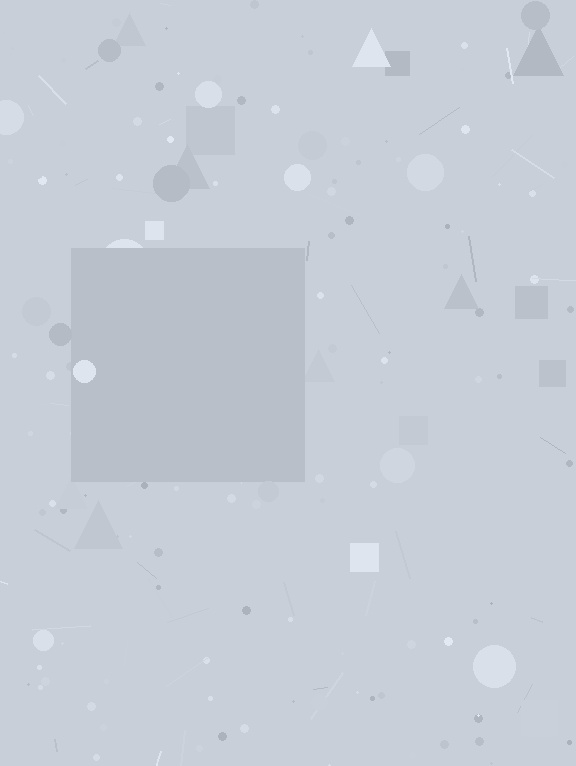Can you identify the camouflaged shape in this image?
The camouflaged shape is a square.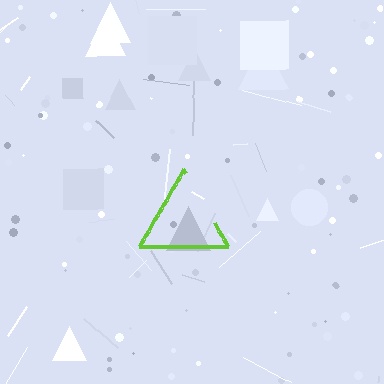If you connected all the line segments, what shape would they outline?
They would outline a triangle.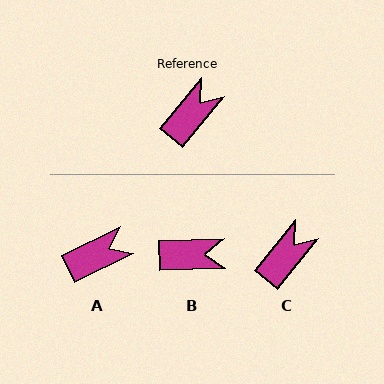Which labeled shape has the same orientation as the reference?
C.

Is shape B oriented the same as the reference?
No, it is off by about 49 degrees.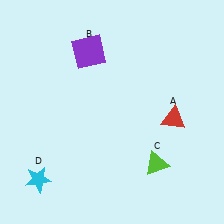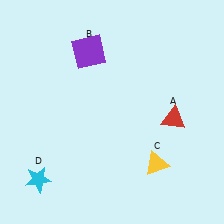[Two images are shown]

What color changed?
The triangle (C) changed from lime in Image 1 to yellow in Image 2.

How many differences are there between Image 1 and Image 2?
There is 1 difference between the two images.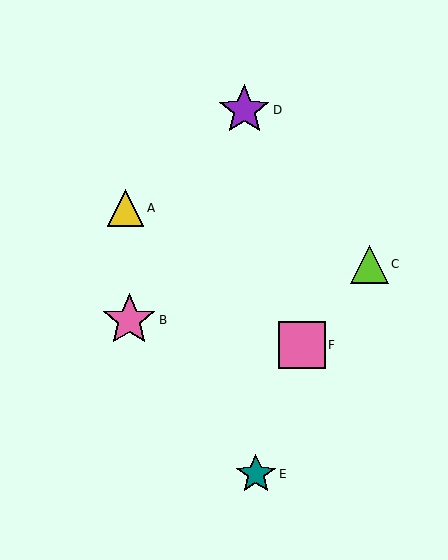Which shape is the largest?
The pink star (labeled B) is the largest.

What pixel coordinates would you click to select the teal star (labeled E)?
Click at (256, 474) to select the teal star E.